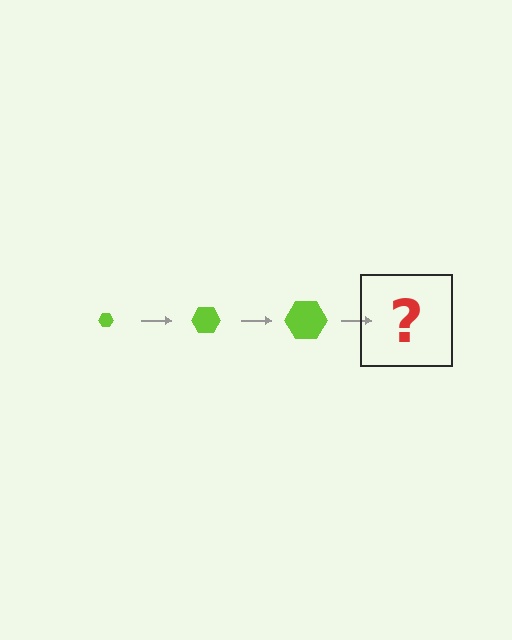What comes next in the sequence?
The next element should be a lime hexagon, larger than the previous one.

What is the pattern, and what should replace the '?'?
The pattern is that the hexagon gets progressively larger each step. The '?' should be a lime hexagon, larger than the previous one.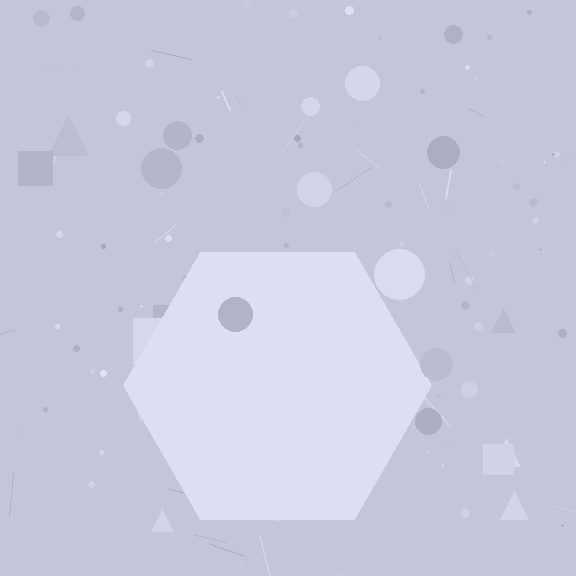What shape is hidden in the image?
A hexagon is hidden in the image.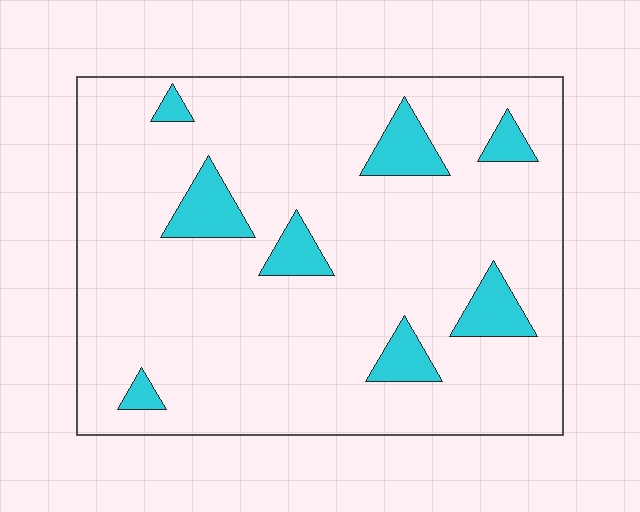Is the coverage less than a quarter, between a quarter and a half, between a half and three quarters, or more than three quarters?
Less than a quarter.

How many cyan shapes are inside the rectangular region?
8.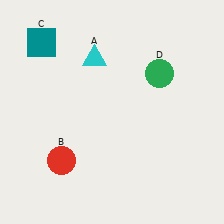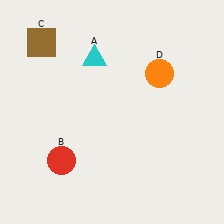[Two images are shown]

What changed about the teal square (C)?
In Image 1, C is teal. In Image 2, it changed to brown.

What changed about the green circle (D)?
In Image 1, D is green. In Image 2, it changed to orange.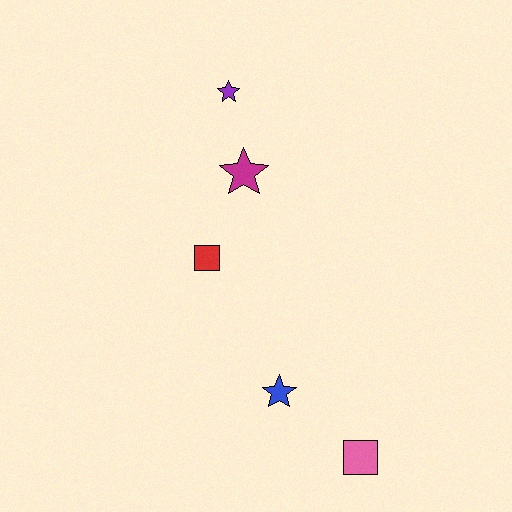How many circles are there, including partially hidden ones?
There are no circles.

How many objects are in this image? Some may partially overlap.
There are 5 objects.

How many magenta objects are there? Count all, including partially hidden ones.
There is 1 magenta object.